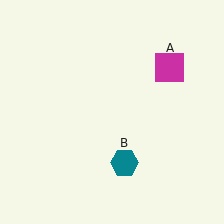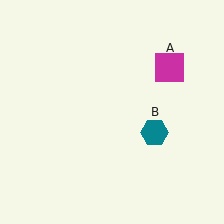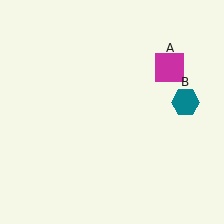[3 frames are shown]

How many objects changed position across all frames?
1 object changed position: teal hexagon (object B).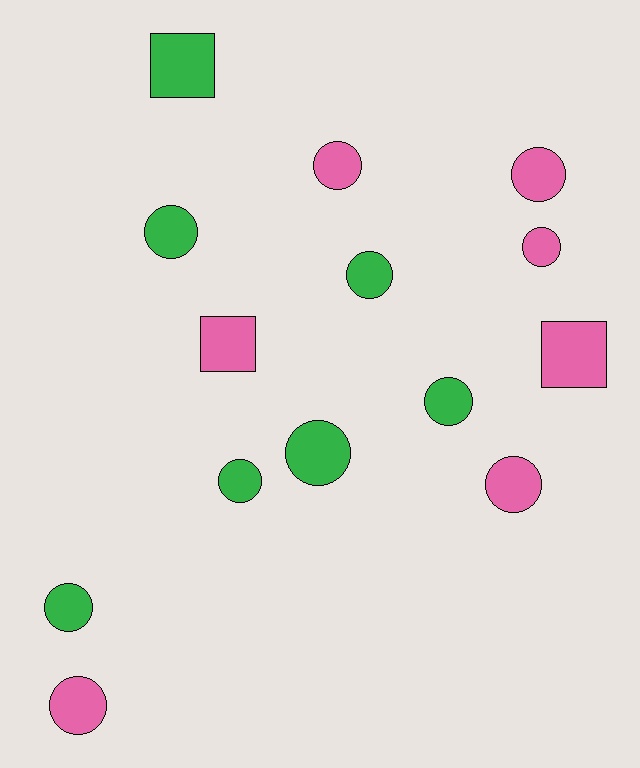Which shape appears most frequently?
Circle, with 11 objects.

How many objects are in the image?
There are 14 objects.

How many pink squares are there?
There are 2 pink squares.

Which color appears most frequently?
Pink, with 7 objects.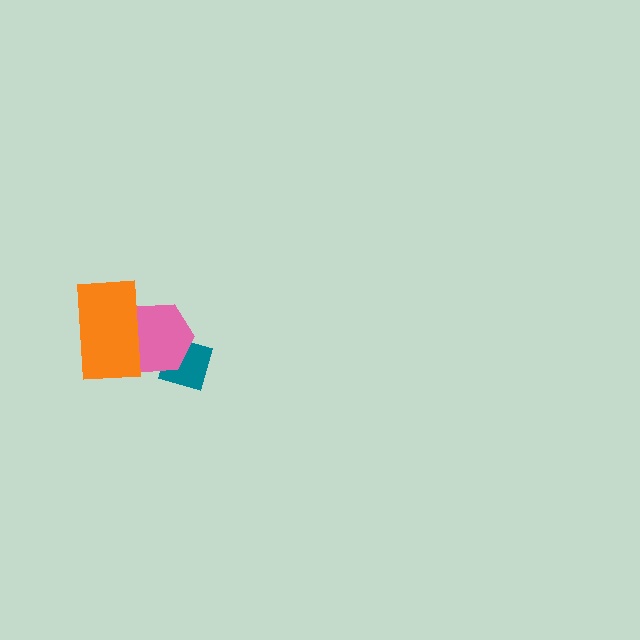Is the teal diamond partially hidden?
Yes, it is partially covered by another shape.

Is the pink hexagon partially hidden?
Yes, it is partially covered by another shape.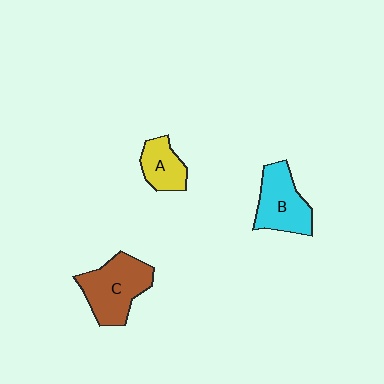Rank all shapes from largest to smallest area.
From largest to smallest: C (brown), B (cyan), A (yellow).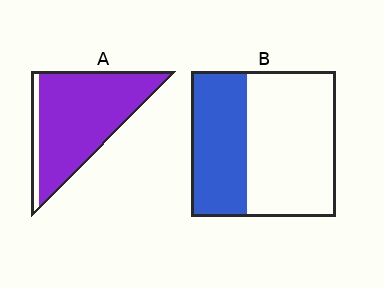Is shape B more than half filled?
No.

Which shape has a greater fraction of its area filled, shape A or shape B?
Shape A.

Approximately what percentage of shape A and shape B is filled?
A is approximately 90% and B is approximately 40%.